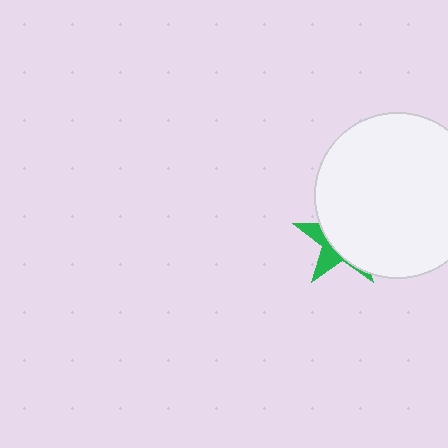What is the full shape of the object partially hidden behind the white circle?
The partially hidden object is a green star.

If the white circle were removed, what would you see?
You would see the complete green star.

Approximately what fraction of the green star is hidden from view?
Roughly 69% of the green star is hidden behind the white circle.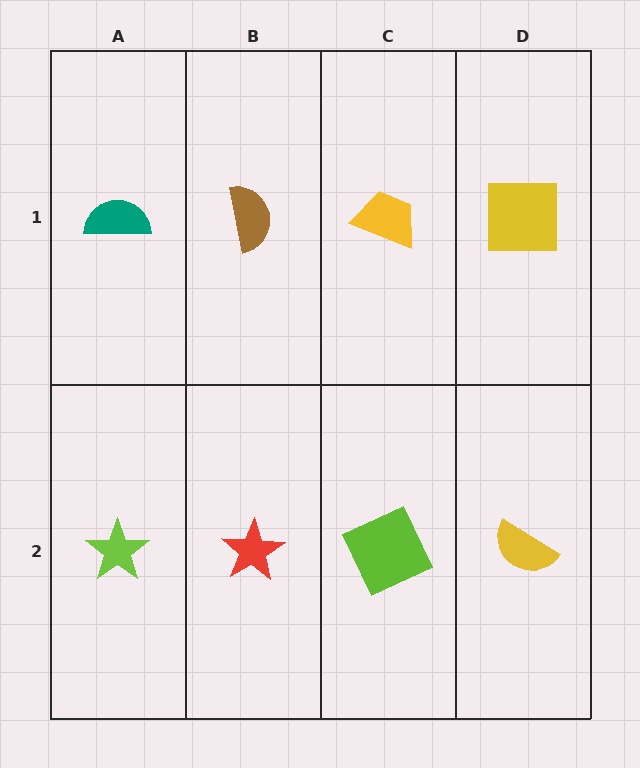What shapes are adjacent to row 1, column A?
A lime star (row 2, column A), a brown semicircle (row 1, column B).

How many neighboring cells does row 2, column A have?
2.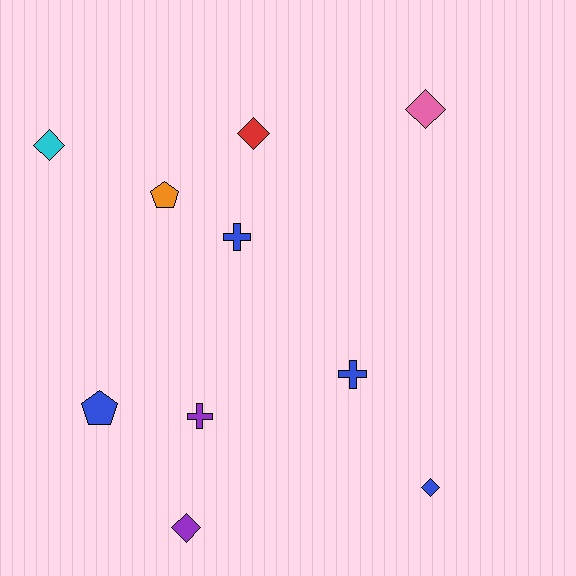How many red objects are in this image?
There is 1 red object.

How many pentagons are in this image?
There are 2 pentagons.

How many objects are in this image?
There are 10 objects.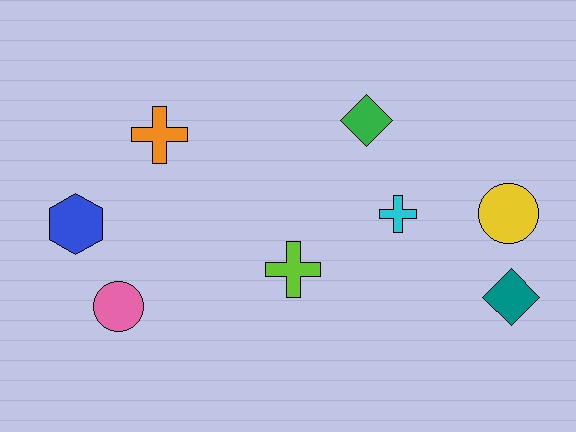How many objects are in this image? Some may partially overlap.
There are 8 objects.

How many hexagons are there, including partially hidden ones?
There is 1 hexagon.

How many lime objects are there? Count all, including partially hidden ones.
There is 1 lime object.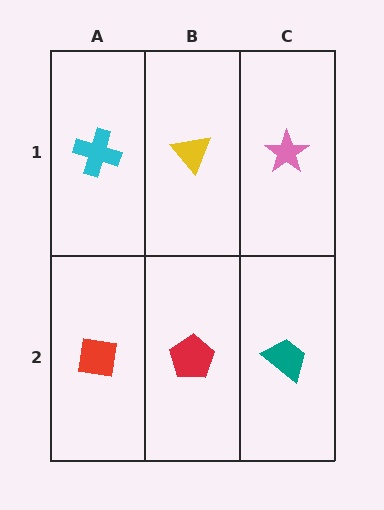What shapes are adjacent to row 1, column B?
A red pentagon (row 2, column B), a cyan cross (row 1, column A), a pink star (row 1, column C).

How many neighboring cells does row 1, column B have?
3.